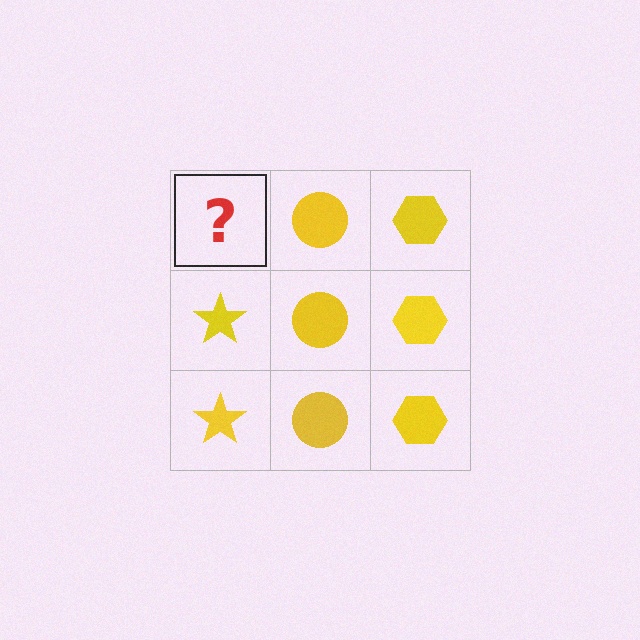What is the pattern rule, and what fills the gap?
The rule is that each column has a consistent shape. The gap should be filled with a yellow star.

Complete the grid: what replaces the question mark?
The question mark should be replaced with a yellow star.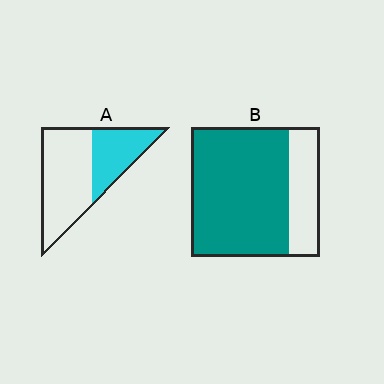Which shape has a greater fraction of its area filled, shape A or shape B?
Shape B.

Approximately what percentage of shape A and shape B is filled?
A is approximately 35% and B is approximately 75%.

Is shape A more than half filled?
No.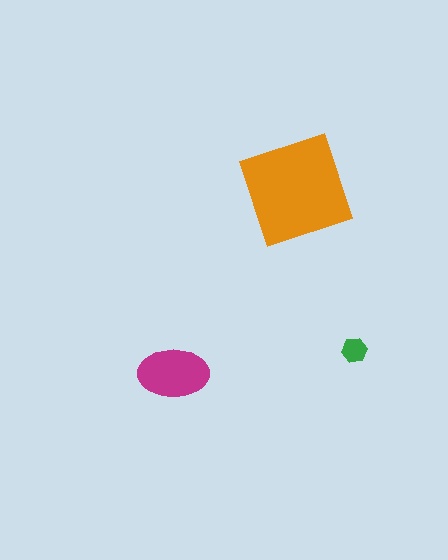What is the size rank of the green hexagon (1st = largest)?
3rd.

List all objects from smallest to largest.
The green hexagon, the magenta ellipse, the orange diamond.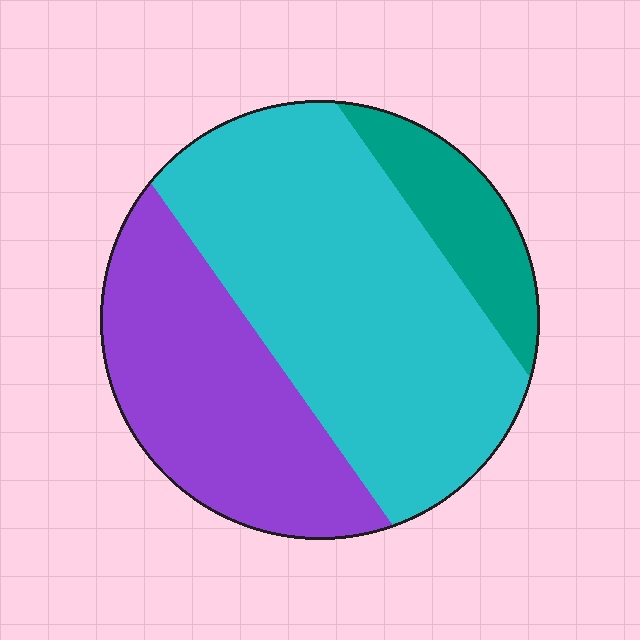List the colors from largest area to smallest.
From largest to smallest: cyan, purple, teal.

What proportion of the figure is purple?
Purple takes up between a quarter and a half of the figure.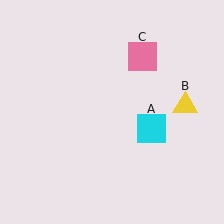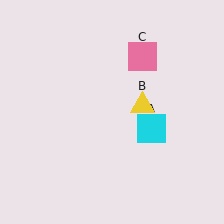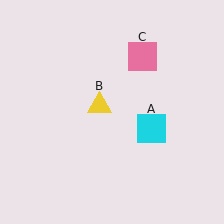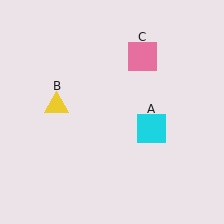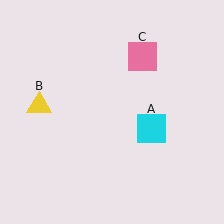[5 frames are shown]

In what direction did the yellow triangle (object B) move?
The yellow triangle (object B) moved left.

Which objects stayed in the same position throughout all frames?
Cyan square (object A) and pink square (object C) remained stationary.